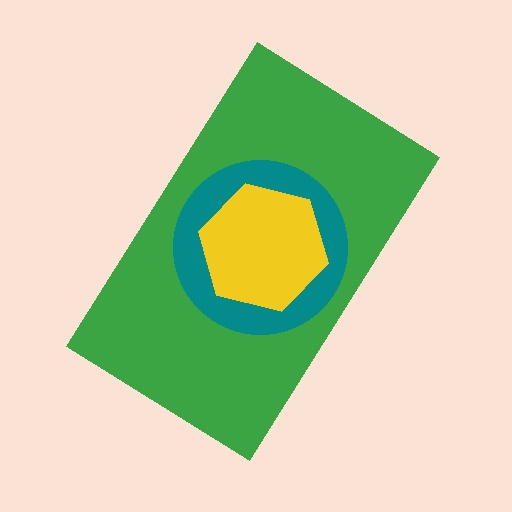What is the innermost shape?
The yellow hexagon.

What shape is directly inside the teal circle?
The yellow hexagon.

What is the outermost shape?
The green rectangle.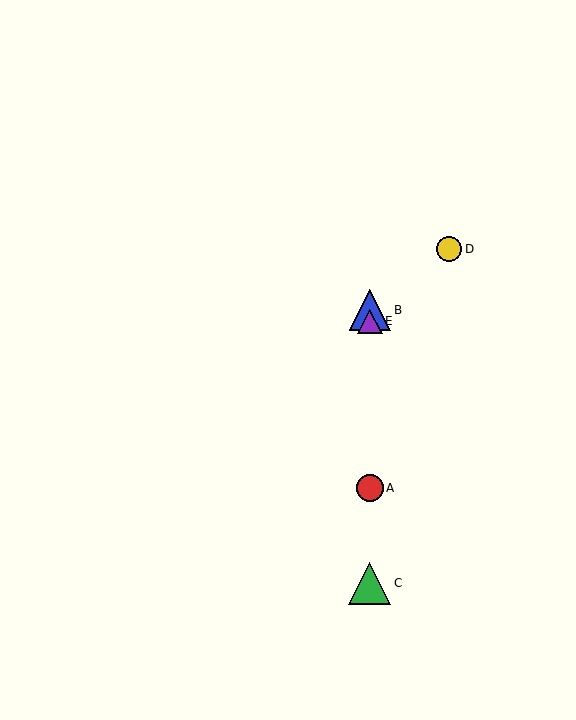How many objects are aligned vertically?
4 objects (A, B, C, E) are aligned vertically.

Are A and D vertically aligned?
No, A is at x≈370 and D is at x≈449.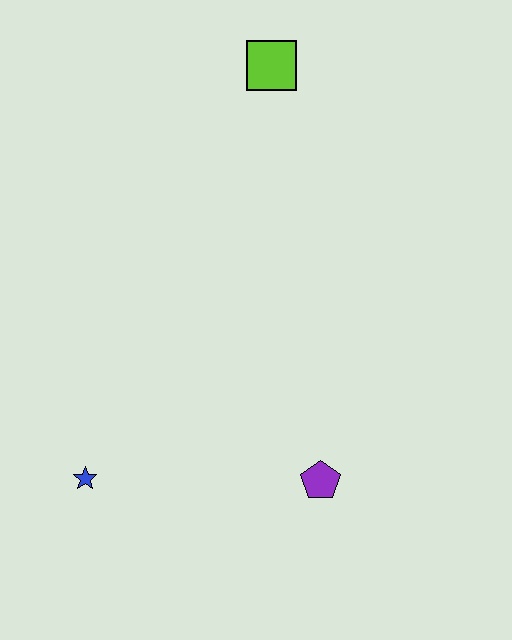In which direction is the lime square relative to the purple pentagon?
The lime square is above the purple pentagon.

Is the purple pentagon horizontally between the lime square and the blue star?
No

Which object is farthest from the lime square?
The blue star is farthest from the lime square.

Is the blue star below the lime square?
Yes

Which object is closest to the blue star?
The purple pentagon is closest to the blue star.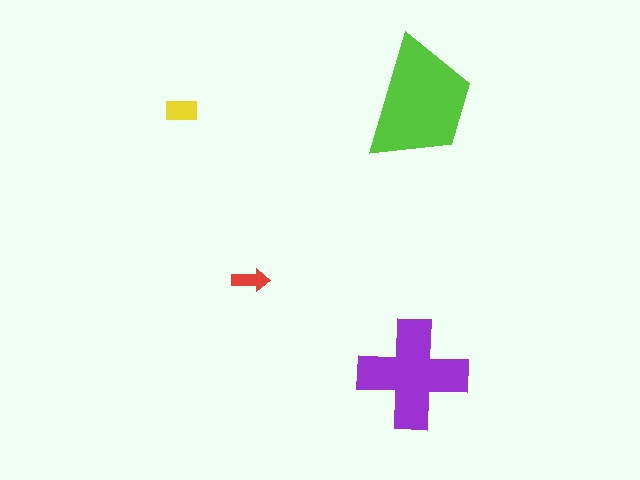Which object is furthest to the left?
The yellow rectangle is leftmost.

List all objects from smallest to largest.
The red arrow, the yellow rectangle, the purple cross, the lime trapezoid.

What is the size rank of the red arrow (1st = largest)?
4th.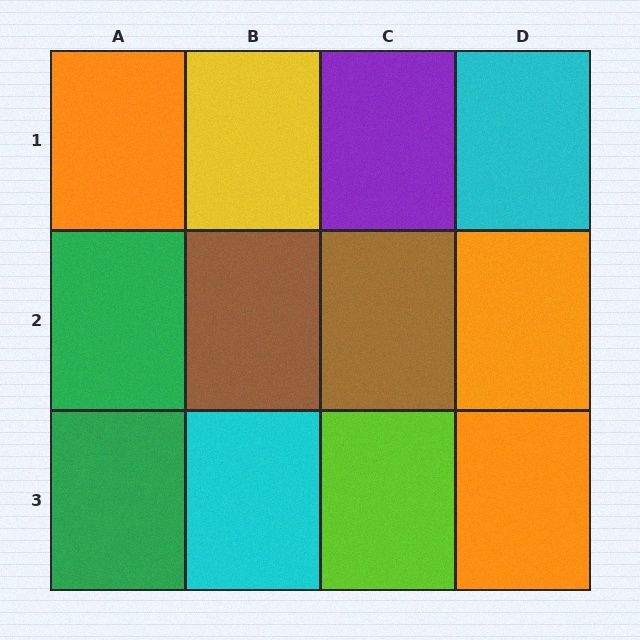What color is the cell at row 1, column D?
Cyan.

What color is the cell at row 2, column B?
Brown.